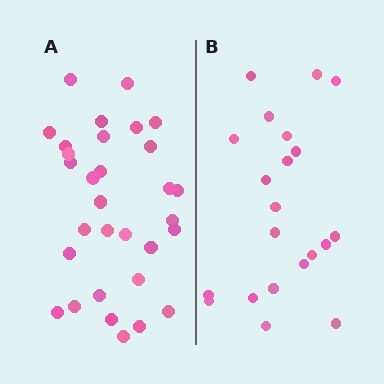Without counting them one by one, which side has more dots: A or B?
Region A (the left region) has more dots.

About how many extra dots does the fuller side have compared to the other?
Region A has roughly 10 or so more dots than region B.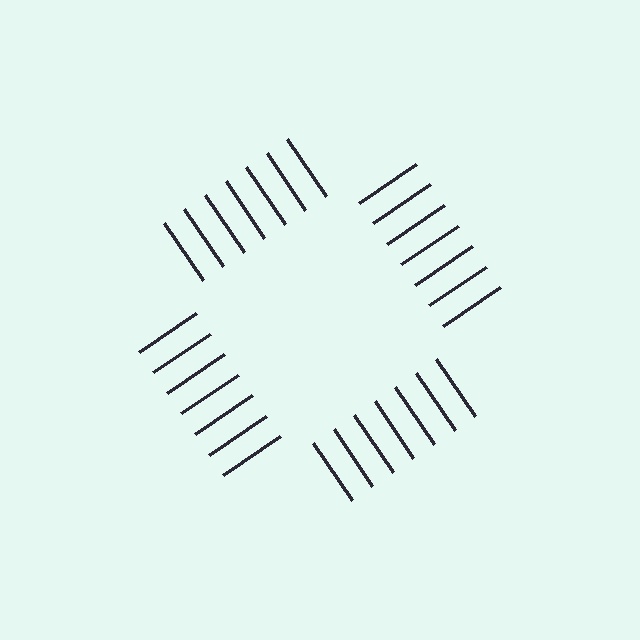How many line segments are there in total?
28 — 7 along each of the 4 edges.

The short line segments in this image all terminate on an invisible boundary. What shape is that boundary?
An illusory square — the line segments terminate on its edges but no continuous stroke is drawn.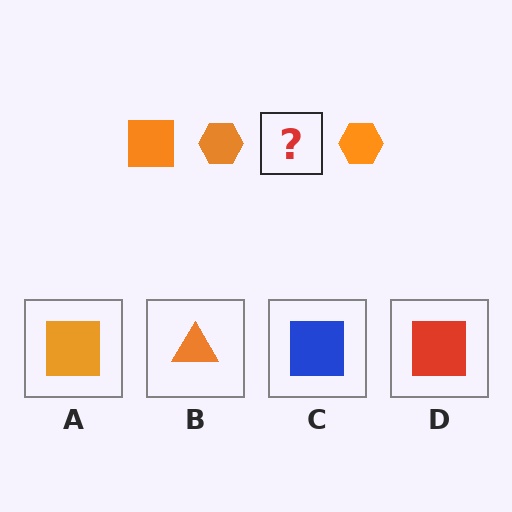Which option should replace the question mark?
Option A.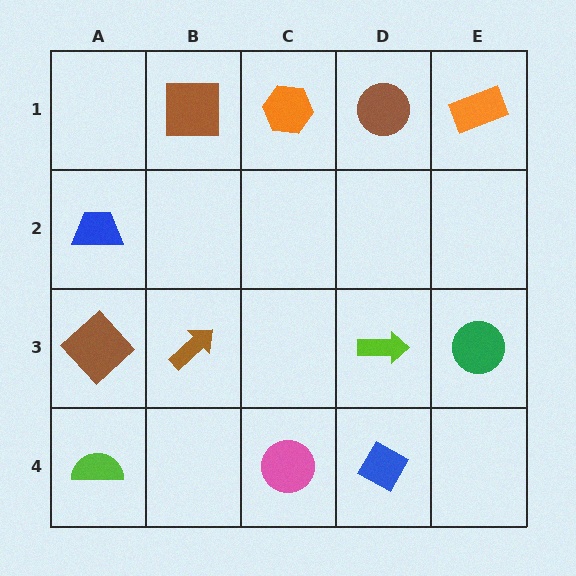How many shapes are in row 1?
4 shapes.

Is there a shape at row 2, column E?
No, that cell is empty.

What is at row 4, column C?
A pink circle.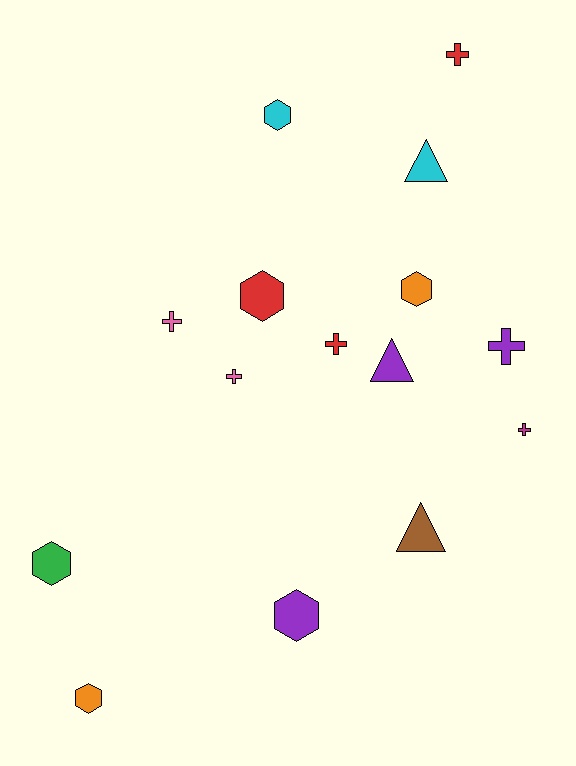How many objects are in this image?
There are 15 objects.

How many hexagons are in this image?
There are 6 hexagons.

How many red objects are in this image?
There are 3 red objects.